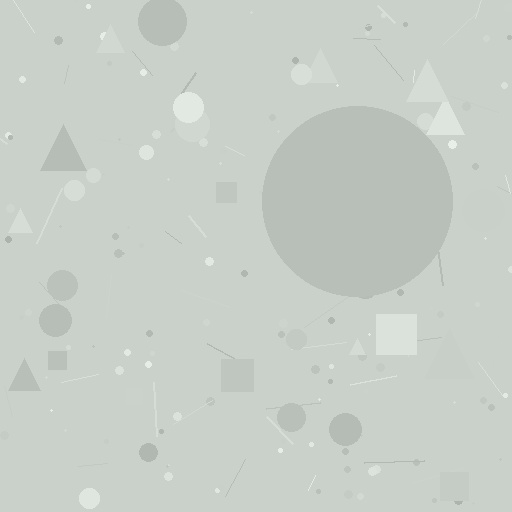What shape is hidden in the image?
A circle is hidden in the image.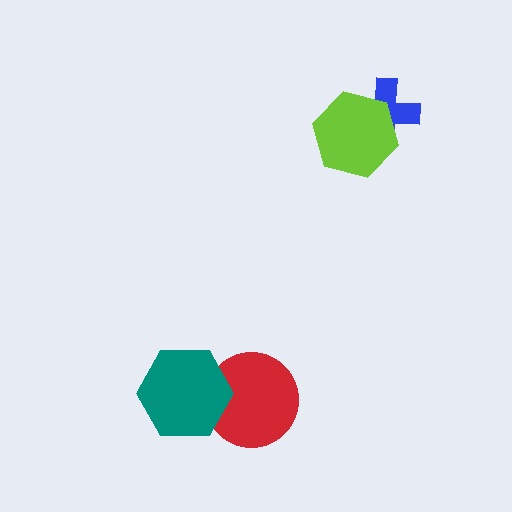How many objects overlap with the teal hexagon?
1 object overlaps with the teal hexagon.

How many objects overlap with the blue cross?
1 object overlaps with the blue cross.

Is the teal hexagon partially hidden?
No, no other shape covers it.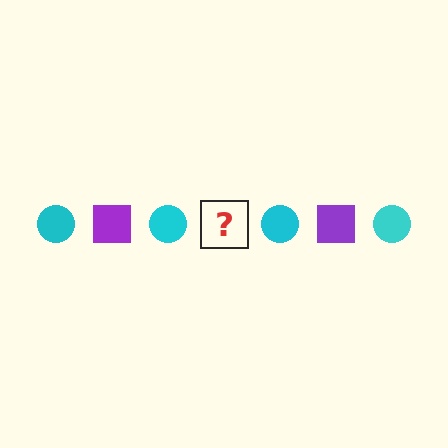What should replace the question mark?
The question mark should be replaced with a purple square.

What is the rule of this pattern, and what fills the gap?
The rule is that the pattern alternates between cyan circle and purple square. The gap should be filled with a purple square.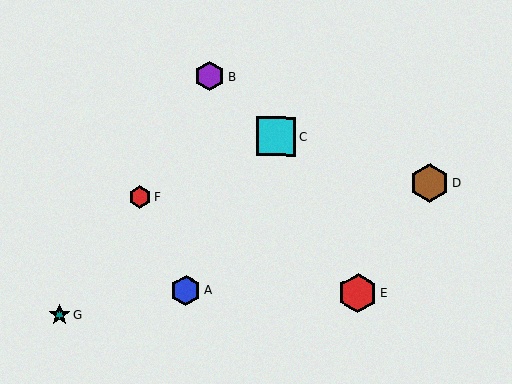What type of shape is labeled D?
Shape D is a brown hexagon.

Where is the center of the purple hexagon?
The center of the purple hexagon is at (210, 76).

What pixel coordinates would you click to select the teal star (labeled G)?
Click at (59, 315) to select the teal star G.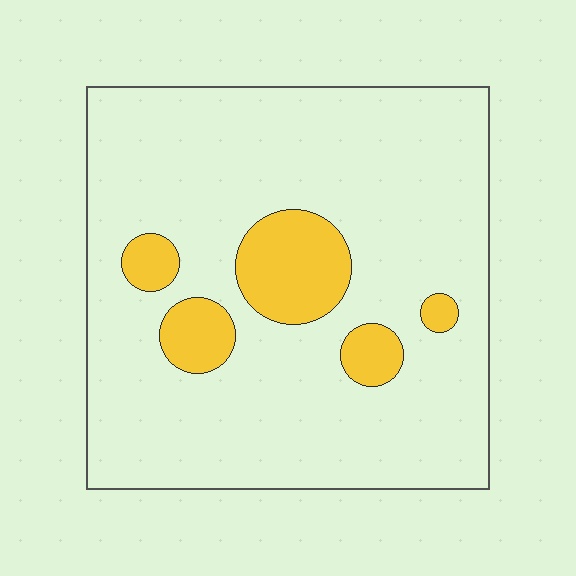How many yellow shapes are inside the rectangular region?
5.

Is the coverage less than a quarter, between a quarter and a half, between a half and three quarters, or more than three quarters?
Less than a quarter.